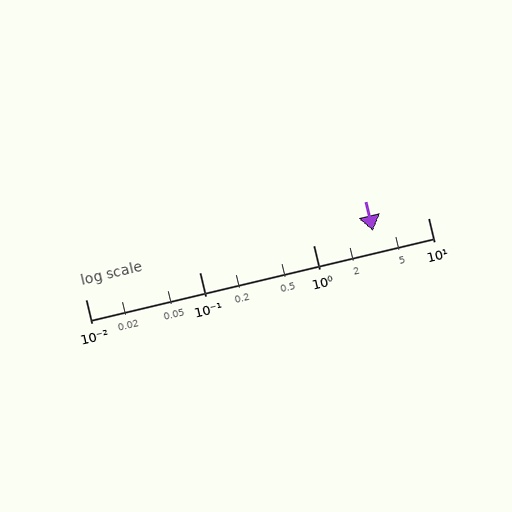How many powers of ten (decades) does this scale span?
The scale spans 3 decades, from 0.01 to 10.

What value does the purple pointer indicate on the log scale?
The pointer indicates approximately 3.3.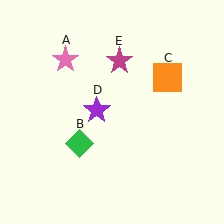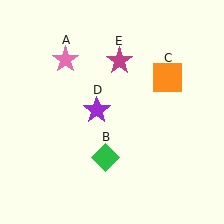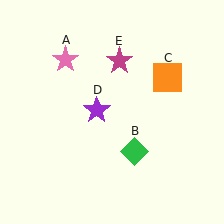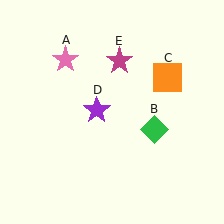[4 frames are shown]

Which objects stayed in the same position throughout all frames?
Pink star (object A) and orange square (object C) and purple star (object D) and magenta star (object E) remained stationary.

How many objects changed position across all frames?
1 object changed position: green diamond (object B).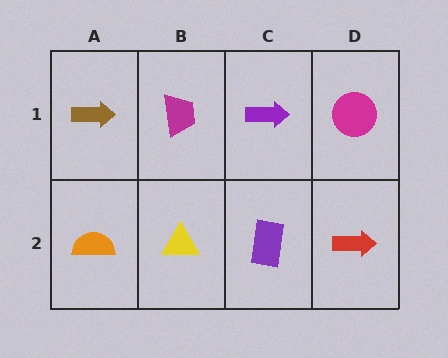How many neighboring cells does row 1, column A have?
2.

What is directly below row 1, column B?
A yellow triangle.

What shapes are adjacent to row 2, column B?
A magenta trapezoid (row 1, column B), an orange semicircle (row 2, column A), a purple rectangle (row 2, column C).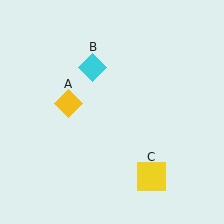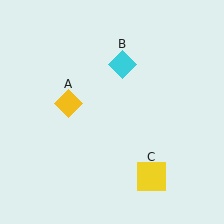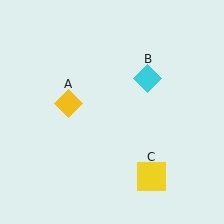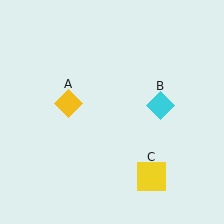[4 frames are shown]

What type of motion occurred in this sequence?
The cyan diamond (object B) rotated clockwise around the center of the scene.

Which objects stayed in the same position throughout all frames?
Yellow diamond (object A) and yellow square (object C) remained stationary.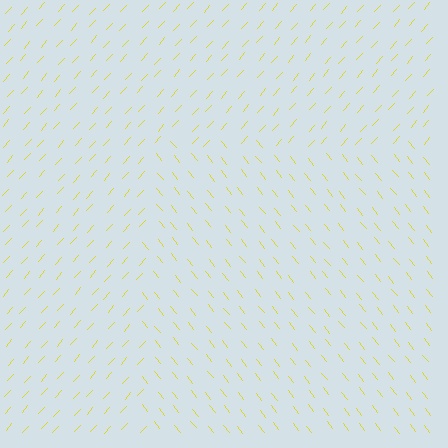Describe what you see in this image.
The image is filled with small yellow line segments. A rectangle region in the image has lines oriented differently from the surrounding lines, creating a visible texture boundary.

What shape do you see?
I see a rectangle.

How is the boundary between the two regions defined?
The boundary is defined purely by a change in line orientation (approximately 80 degrees difference). All lines are the same color and thickness.